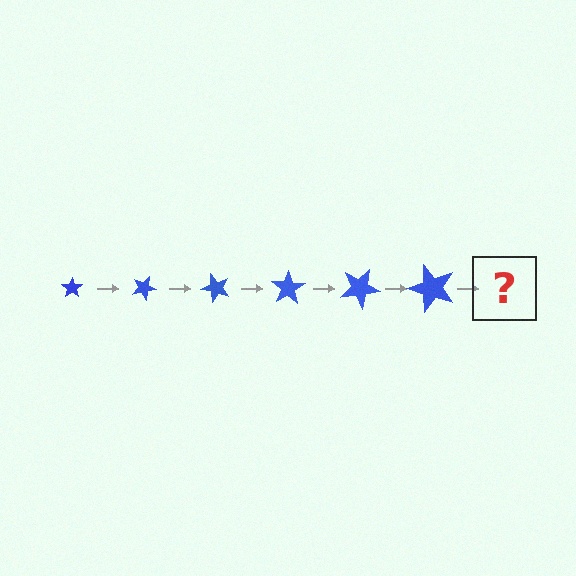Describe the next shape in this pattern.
It should be a star, larger than the previous one and rotated 150 degrees from the start.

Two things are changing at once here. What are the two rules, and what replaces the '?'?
The two rules are that the star grows larger each step and it rotates 25 degrees each step. The '?' should be a star, larger than the previous one and rotated 150 degrees from the start.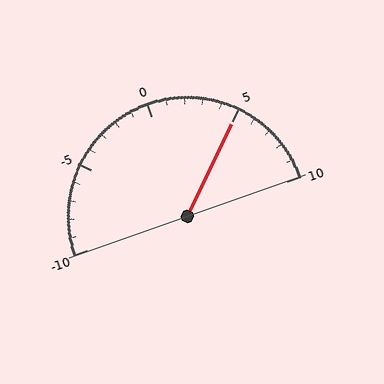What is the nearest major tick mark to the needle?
The nearest major tick mark is 5.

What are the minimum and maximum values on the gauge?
The gauge ranges from -10 to 10.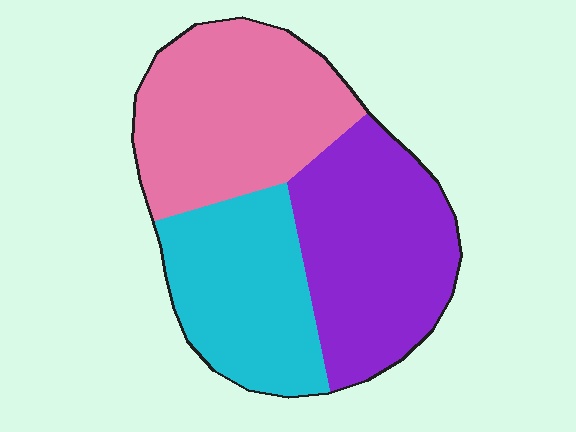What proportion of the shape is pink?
Pink takes up about three eighths (3/8) of the shape.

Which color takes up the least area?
Cyan, at roughly 30%.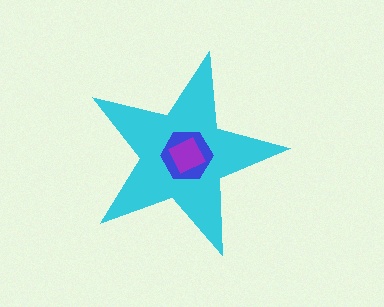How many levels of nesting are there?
3.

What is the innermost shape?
The purple square.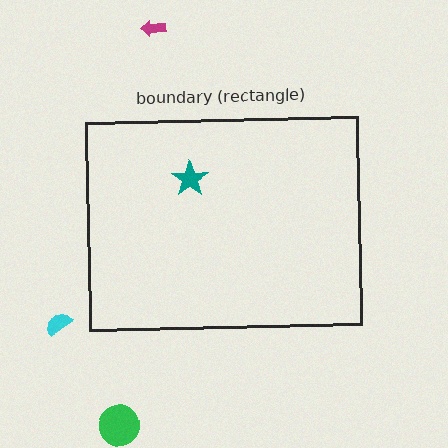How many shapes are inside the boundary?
1 inside, 3 outside.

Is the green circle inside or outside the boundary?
Outside.